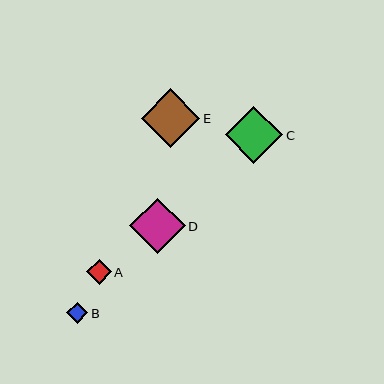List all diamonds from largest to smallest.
From largest to smallest: E, C, D, A, B.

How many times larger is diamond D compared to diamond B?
Diamond D is approximately 2.7 times the size of diamond B.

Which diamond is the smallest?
Diamond B is the smallest with a size of approximately 21 pixels.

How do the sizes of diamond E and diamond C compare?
Diamond E and diamond C are approximately the same size.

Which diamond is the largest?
Diamond E is the largest with a size of approximately 58 pixels.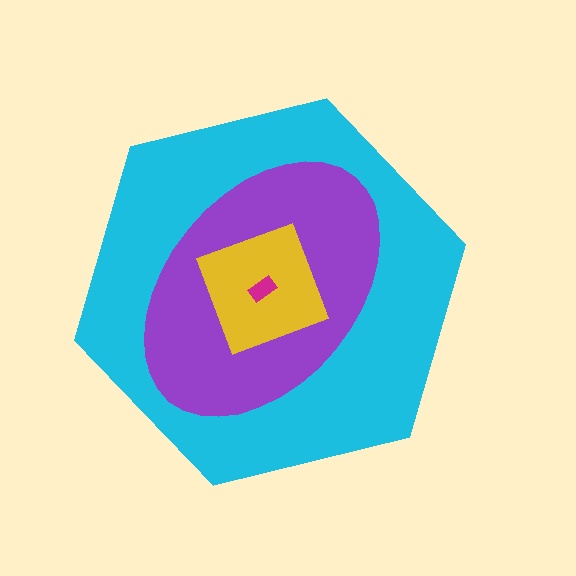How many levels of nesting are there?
4.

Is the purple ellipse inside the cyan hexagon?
Yes.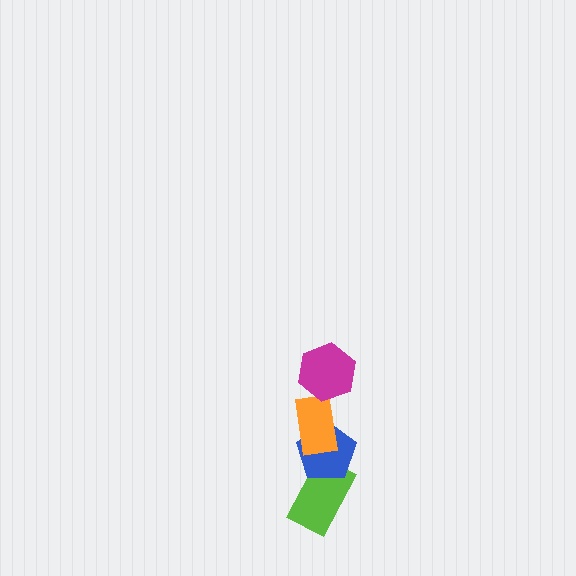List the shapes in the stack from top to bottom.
From top to bottom: the magenta hexagon, the orange rectangle, the blue pentagon, the lime rectangle.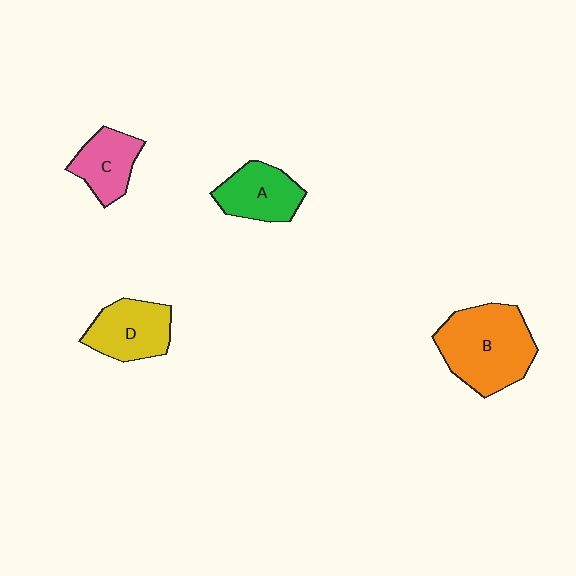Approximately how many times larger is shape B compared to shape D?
Approximately 1.6 times.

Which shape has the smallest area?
Shape C (pink).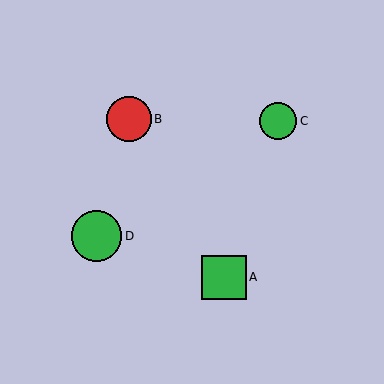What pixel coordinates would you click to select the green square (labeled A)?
Click at (224, 277) to select the green square A.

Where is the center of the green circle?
The center of the green circle is at (278, 121).